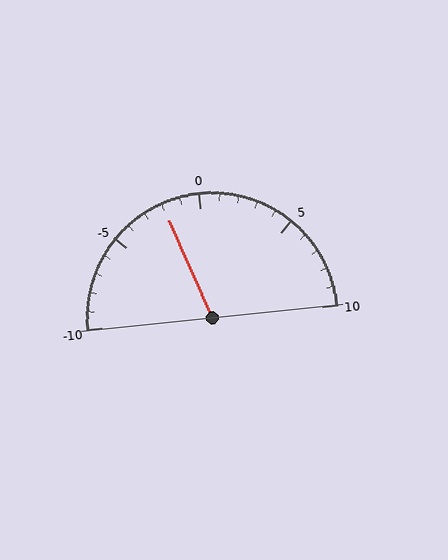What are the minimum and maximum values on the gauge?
The gauge ranges from -10 to 10.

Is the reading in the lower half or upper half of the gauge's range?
The reading is in the lower half of the range (-10 to 10).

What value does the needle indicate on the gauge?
The needle indicates approximately -2.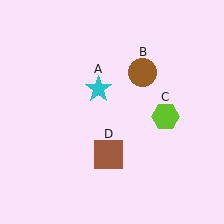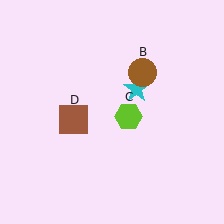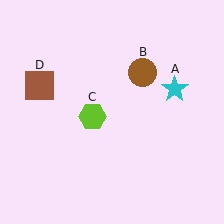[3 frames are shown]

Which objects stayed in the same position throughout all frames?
Brown circle (object B) remained stationary.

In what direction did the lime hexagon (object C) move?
The lime hexagon (object C) moved left.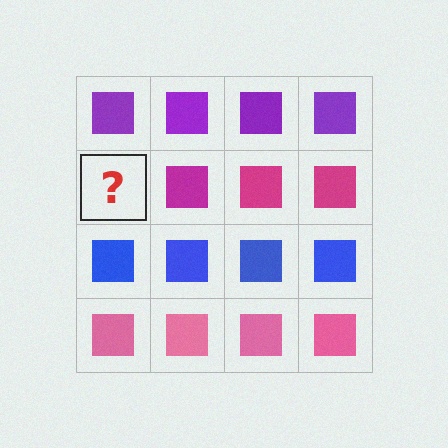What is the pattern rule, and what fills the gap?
The rule is that each row has a consistent color. The gap should be filled with a magenta square.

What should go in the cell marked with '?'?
The missing cell should contain a magenta square.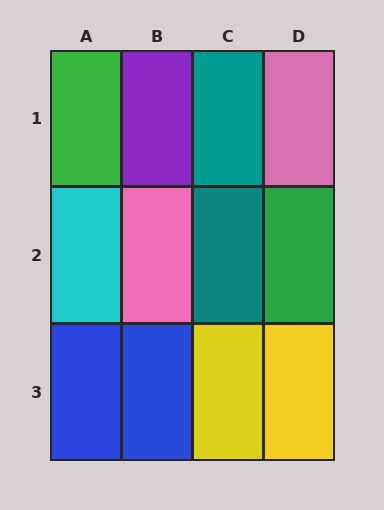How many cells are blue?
2 cells are blue.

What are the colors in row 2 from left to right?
Cyan, pink, teal, green.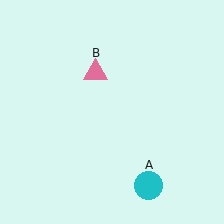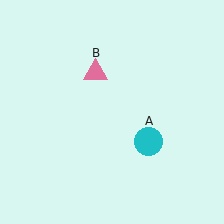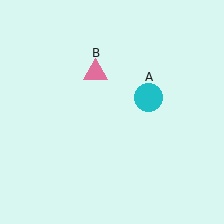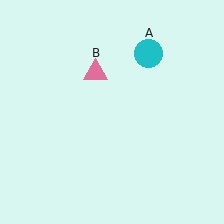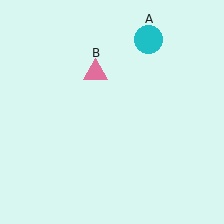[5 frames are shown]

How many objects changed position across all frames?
1 object changed position: cyan circle (object A).